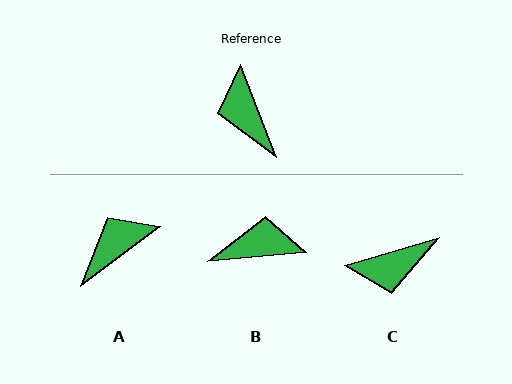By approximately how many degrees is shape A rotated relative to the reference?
Approximately 74 degrees clockwise.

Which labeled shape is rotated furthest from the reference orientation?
B, about 106 degrees away.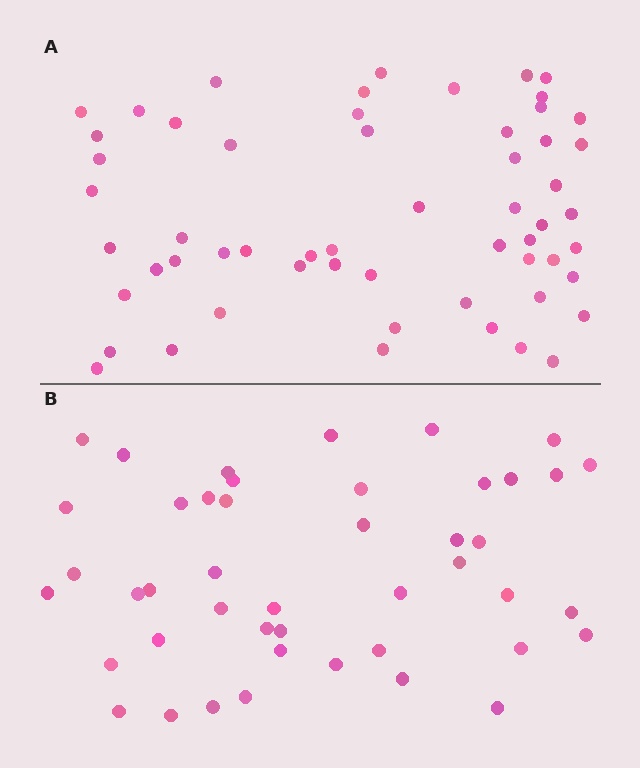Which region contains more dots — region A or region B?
Region A (the top region) has more dots.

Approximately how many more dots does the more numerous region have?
Region A has roughly 12 or so more dots than region B.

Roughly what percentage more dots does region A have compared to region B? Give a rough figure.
About 25% more.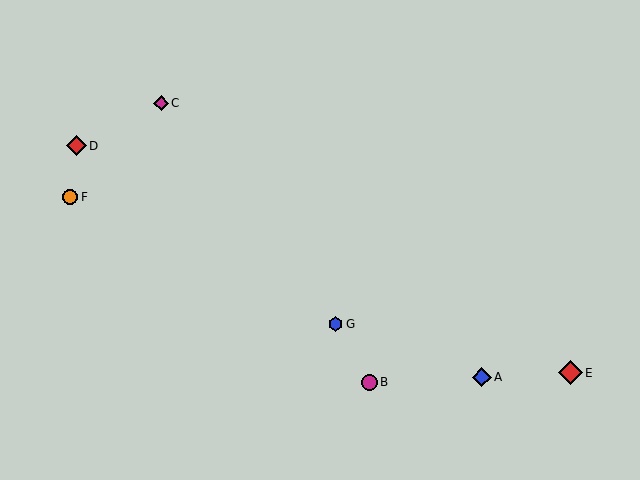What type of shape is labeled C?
Shape C is a magenta diamond.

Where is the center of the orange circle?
The center of the orange circle is at (70, 197).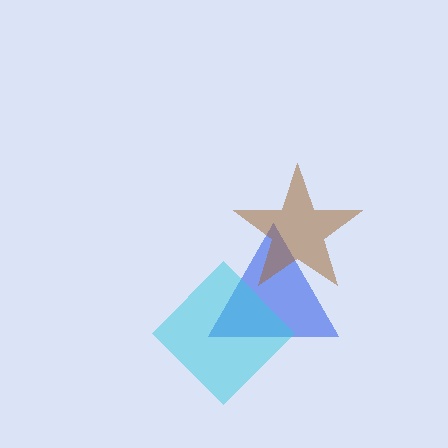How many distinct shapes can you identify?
There are 3 distinct shapes: a blue triangle, a cyan diamond, a brown star.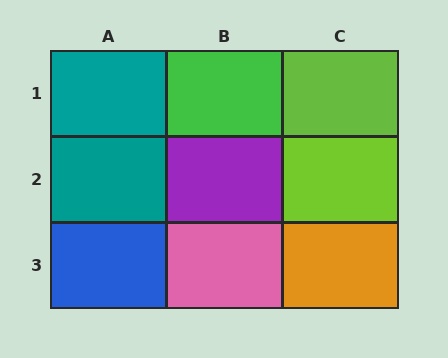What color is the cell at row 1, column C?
Lime.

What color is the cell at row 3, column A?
Blue.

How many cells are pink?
1 cell is pink.